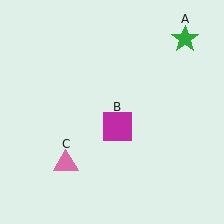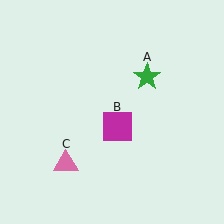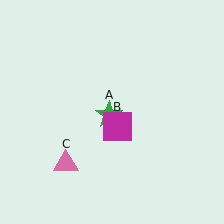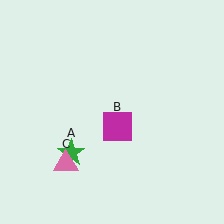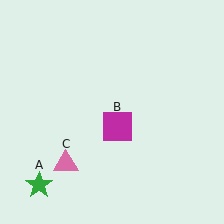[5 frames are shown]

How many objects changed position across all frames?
1 object changed position: green star (object A).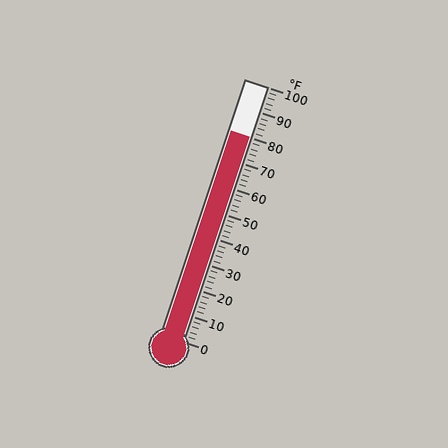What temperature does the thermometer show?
The thermometer shows approximately 80°F.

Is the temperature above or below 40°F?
The temperature is above 40°F.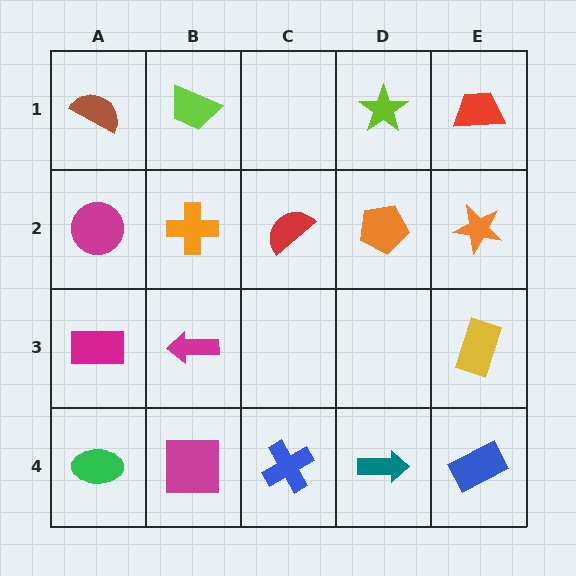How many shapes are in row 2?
5 shapes.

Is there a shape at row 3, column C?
No, that cell is empty.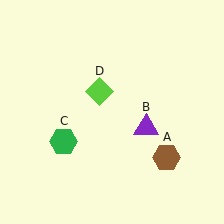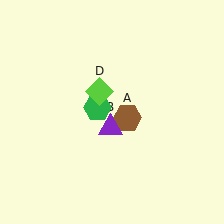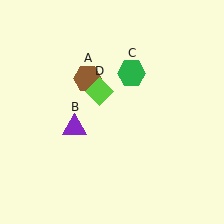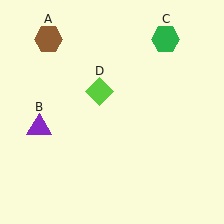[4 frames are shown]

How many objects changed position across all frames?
3 objects changed position: brown hexagon (object A), purple triangle (object B), green hexagon (object C).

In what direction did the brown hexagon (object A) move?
The brown hexagon (object A) moved up and to the left.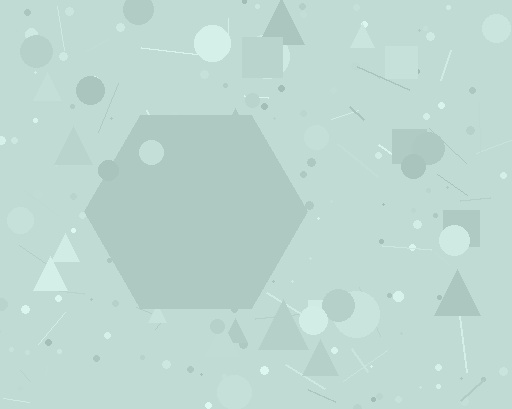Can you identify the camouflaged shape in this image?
The camouflaged shape is a hexagon.